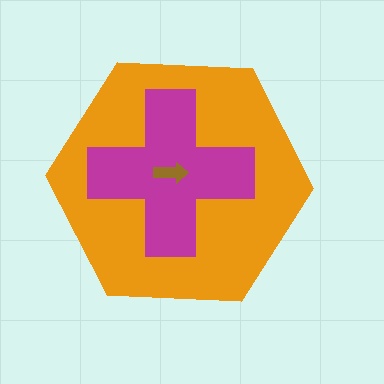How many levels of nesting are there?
3.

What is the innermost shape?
The brown arrow.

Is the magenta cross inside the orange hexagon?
Yes.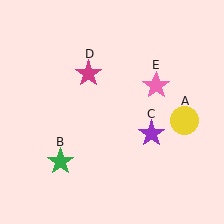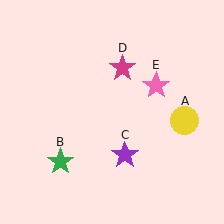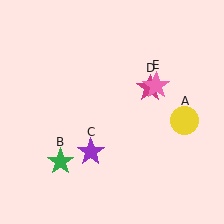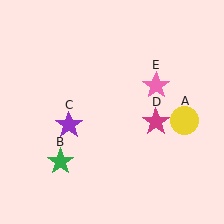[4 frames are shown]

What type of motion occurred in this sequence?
The purple star (object C), magenta star (object D) rotated clockwise around the center of the scene.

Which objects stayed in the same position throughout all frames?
Yellow circle (object A) and green star (object B) and pink star (object E) remained stationary.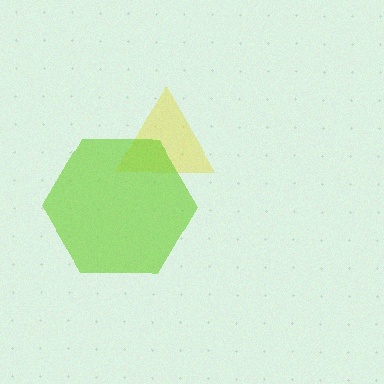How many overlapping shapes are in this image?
There are 2 overlapping shapes in the image.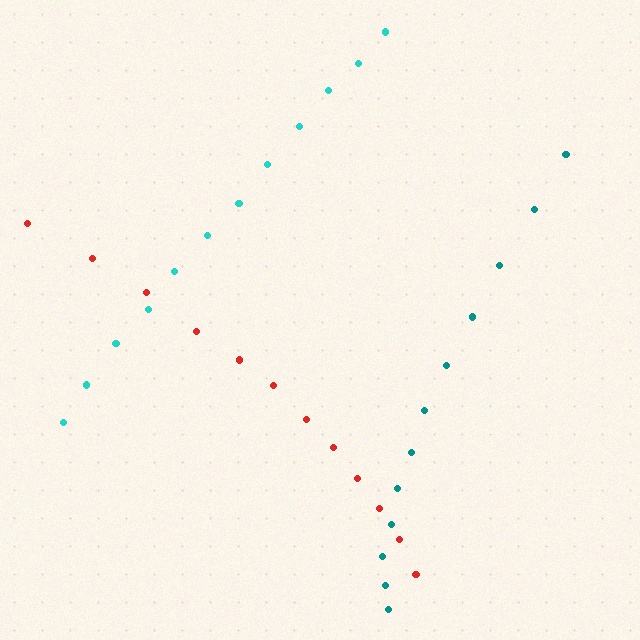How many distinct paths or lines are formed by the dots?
There are 3 distinct paths.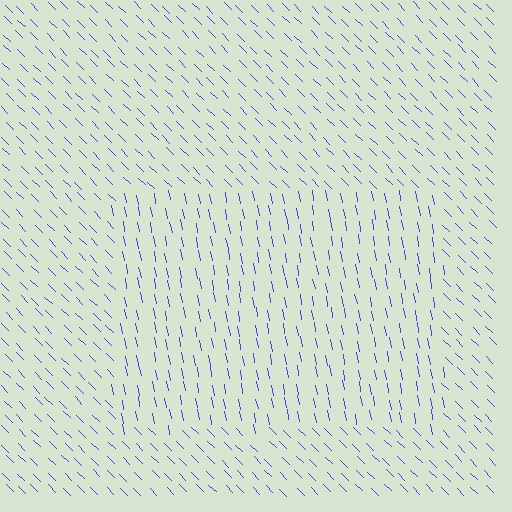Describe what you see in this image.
The image is filled with small blue line segments. A rectangle region in the image has lines oriented differently from the surrounding lines, creating a visible texture boundary.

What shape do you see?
I see a rectangle.